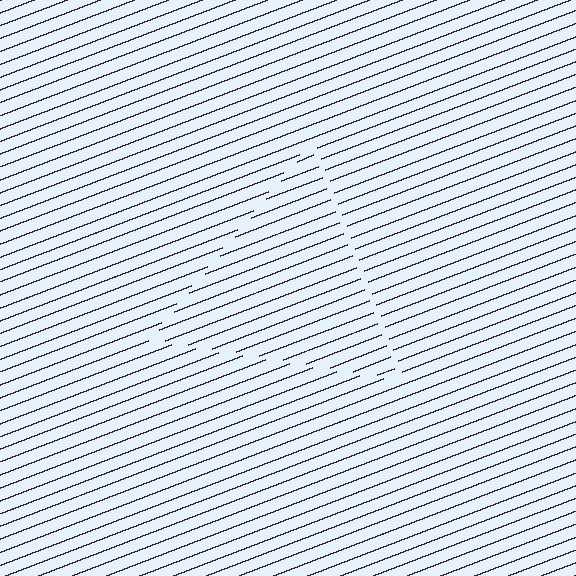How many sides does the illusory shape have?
3 sides — the line-ends trace a triangle.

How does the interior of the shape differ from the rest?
The interior of the shape contains the same grating, shifted by half a period — the contour is defined by the phase discontinuity where line-ends from the inner and outer gratings abut.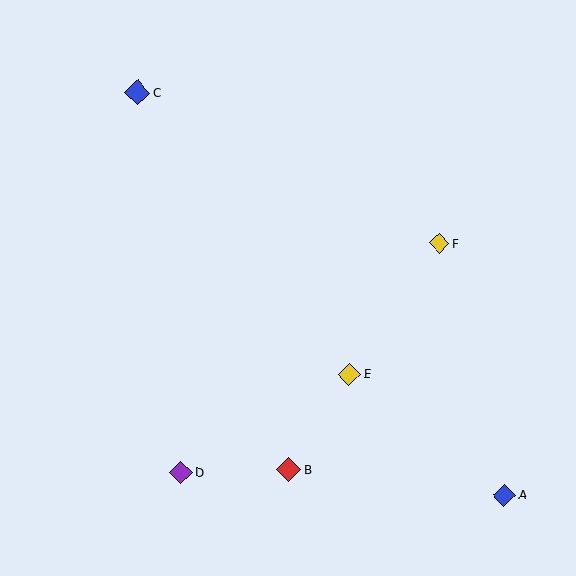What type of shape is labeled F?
Shape F is a yellow diamond.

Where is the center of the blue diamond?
The center of the blue diamond is at (137, 92).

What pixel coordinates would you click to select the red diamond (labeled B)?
Click at (288, 470) to select the red diamond B.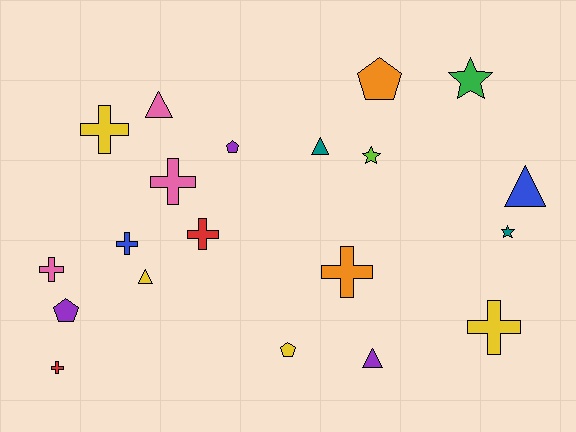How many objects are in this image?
There are 20 objects.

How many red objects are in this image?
There are 2 red objects.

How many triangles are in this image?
There are 5 triangles.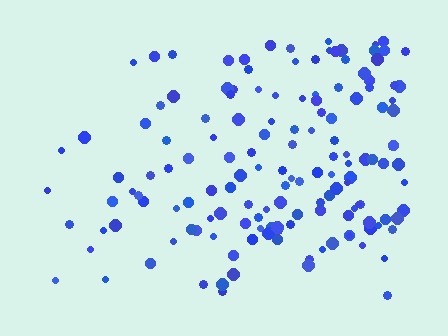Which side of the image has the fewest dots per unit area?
The left.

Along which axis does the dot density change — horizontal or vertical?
Horizontal.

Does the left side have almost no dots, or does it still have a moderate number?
Still a moderate number, just noticeably fewer than the right.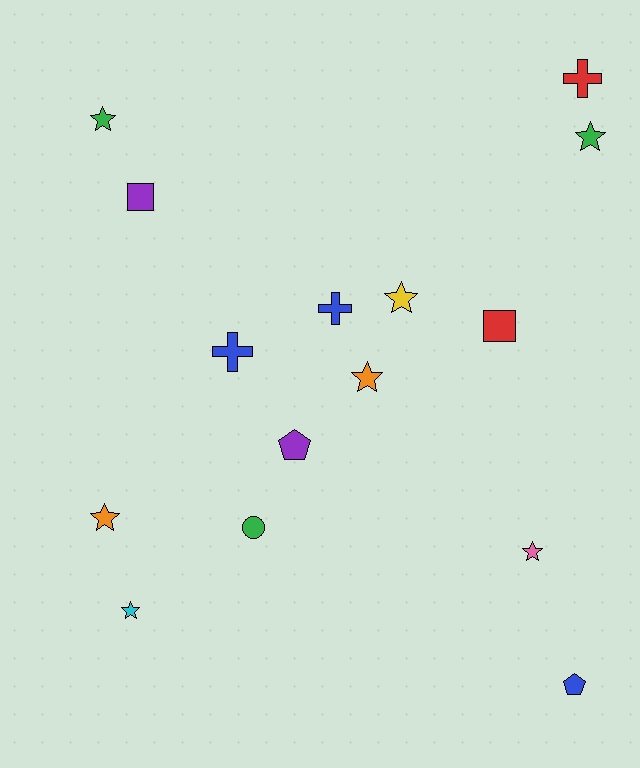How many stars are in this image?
There are 7 stars.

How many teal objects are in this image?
There are no teal objects.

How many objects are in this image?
There are 15 objects.